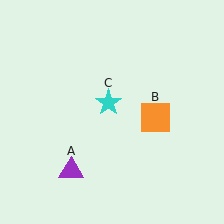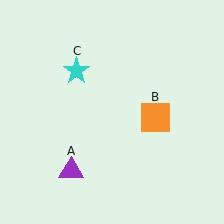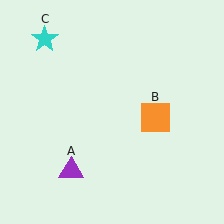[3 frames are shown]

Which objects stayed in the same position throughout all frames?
Purple triangle (object A) and orange square (object B) remained stationary.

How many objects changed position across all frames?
1 object changed position: cyan star (object C).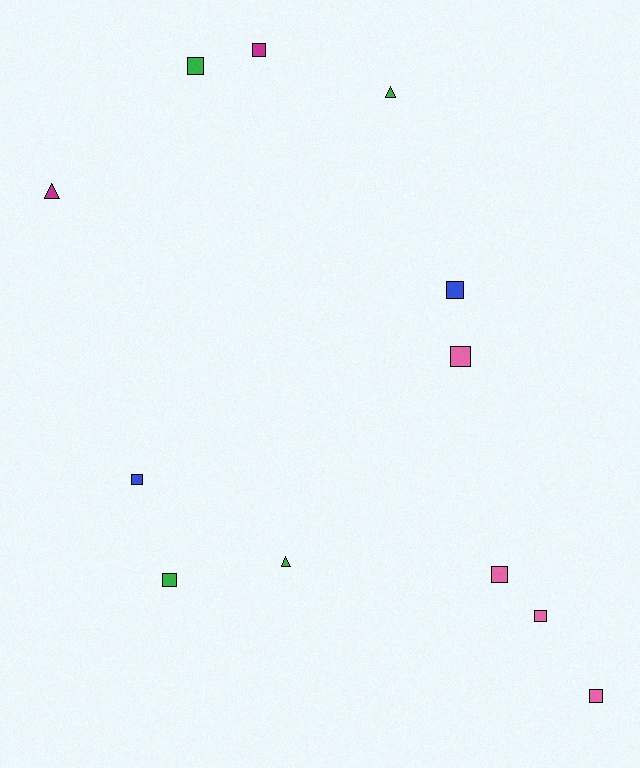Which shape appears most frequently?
Square, with 9 objects.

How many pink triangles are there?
There are no pink triangles.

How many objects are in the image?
There are 12 objects.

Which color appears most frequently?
Green, with 4 objects.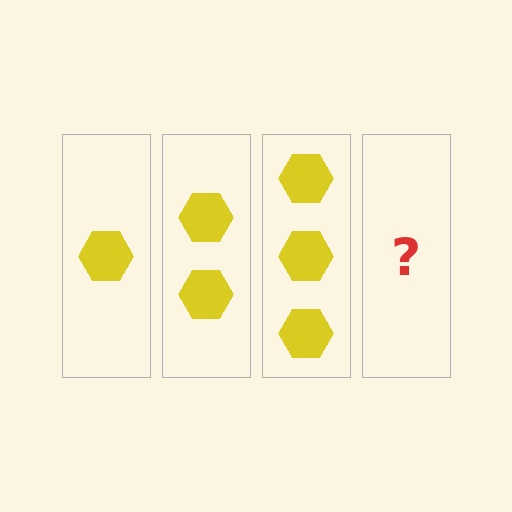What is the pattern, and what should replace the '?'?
The pattern is that each step adds one more hexagon. The '?' should be 4 hexagons.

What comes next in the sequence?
The next element should be 4 hexagons.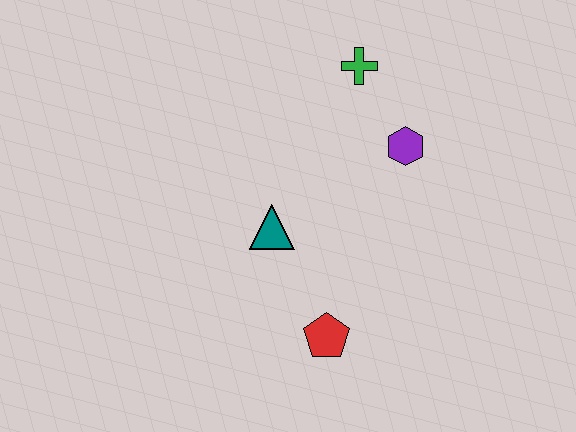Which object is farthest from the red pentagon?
The green cross is farthest from the red pentagon.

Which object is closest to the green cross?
The purple hexagon is closest to the green cross.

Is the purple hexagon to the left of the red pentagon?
No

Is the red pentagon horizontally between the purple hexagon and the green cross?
No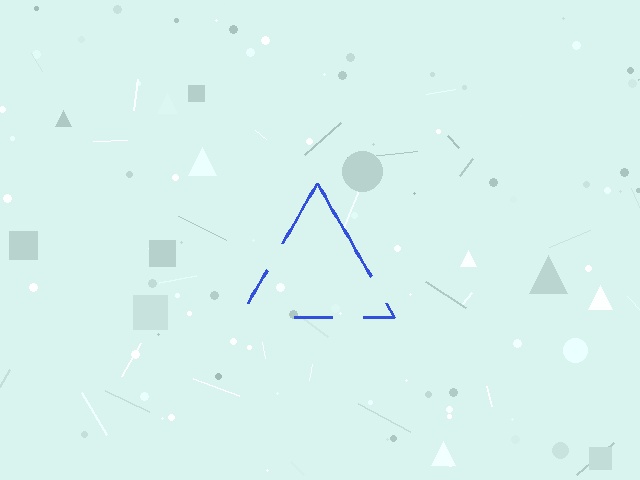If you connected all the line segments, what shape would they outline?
They would outline a triangle.